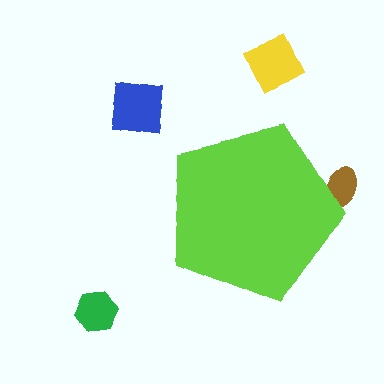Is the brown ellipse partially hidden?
Yes, the brown ellipse is partially hidden behind the lime pentagon.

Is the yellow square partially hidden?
No, the yellow square is fully visible.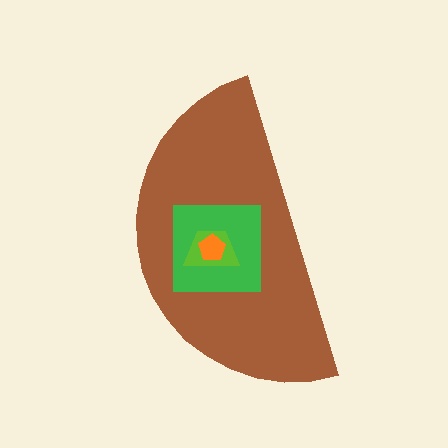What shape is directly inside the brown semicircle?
The green square.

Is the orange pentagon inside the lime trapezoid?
Yes.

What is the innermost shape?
The orange pentagon.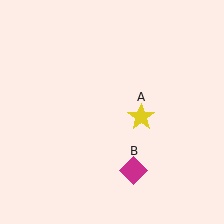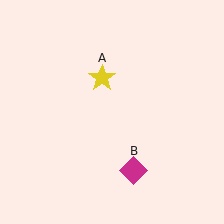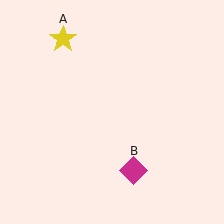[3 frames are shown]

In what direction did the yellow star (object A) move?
The yellow star (object A) moved up and to the left.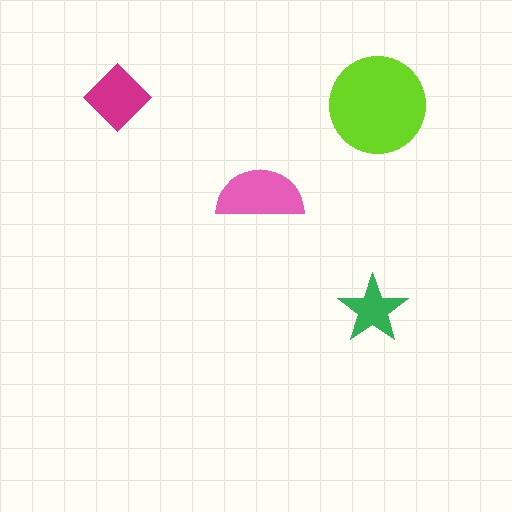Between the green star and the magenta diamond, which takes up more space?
The magenta diamond.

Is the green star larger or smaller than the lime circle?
Smaller.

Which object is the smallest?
The green star.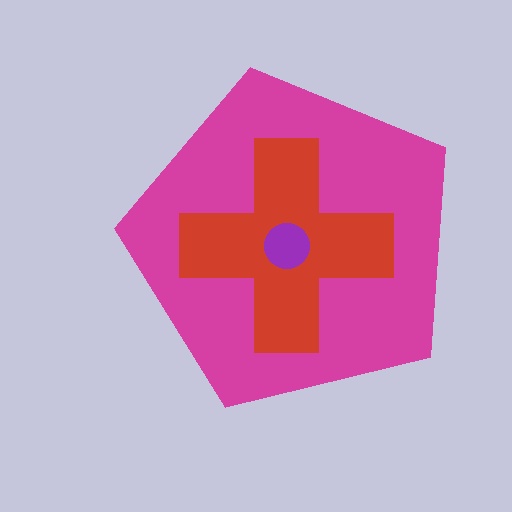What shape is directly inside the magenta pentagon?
The red cross.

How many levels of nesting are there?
3.